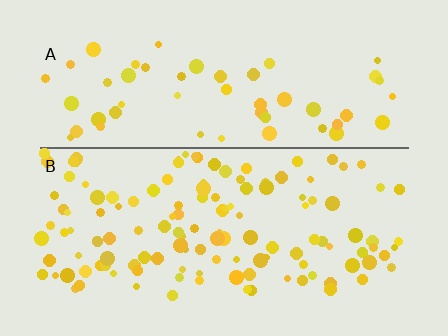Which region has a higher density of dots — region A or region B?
B (the bottom).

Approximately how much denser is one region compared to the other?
Approximately 2.2× — region B over region A.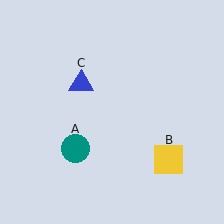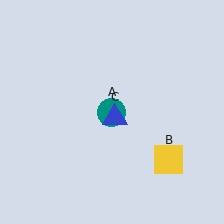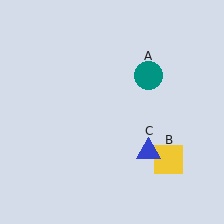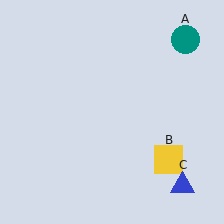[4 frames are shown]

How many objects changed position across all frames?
2 objects changed position: teal circle (object A), blue triangle (object C).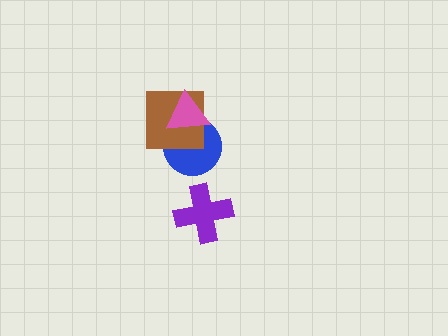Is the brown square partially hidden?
Yes, it is partially covered by another shape.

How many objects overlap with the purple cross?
0 objects overlap with the purple cross.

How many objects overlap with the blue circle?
2 objects overlap with the blue circle.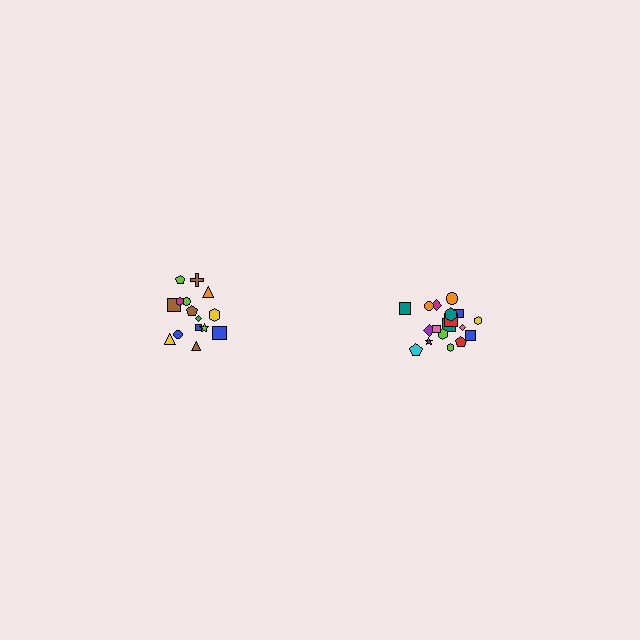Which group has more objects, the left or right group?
The right group.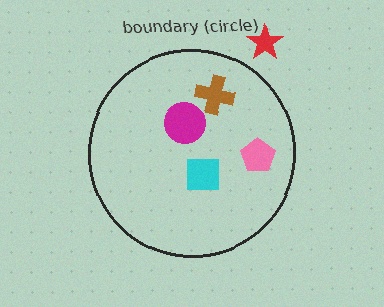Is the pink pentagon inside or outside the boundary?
Inside.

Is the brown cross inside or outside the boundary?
Inside.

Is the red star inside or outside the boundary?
Outside.